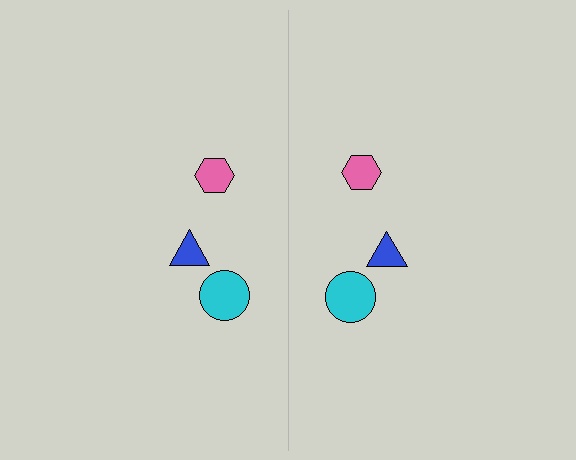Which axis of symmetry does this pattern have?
The pattern has a vertical axis of symmetry running through the center of the image.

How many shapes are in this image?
There are 6 shapes in this image.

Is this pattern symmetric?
Yes, this pattern has bilateral (reflection) symmetry.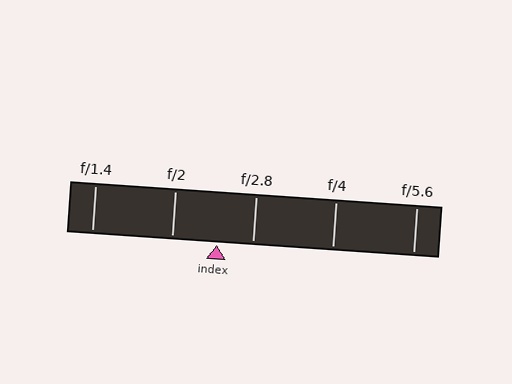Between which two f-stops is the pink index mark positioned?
The index mark is between f/2 and f/2.8.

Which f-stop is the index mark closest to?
The index mark is closest to f/2.8.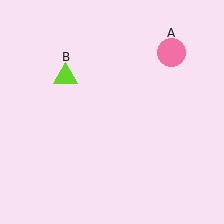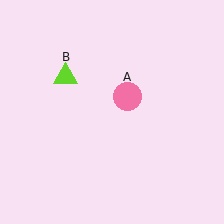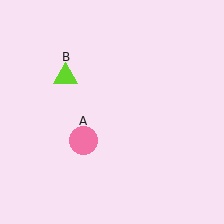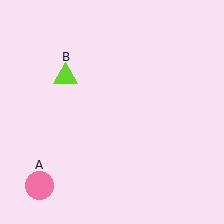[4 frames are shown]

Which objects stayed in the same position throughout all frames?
Lime triangle (object B) remained stationary.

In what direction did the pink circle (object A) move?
The pink circle (object A) moved down and to the left.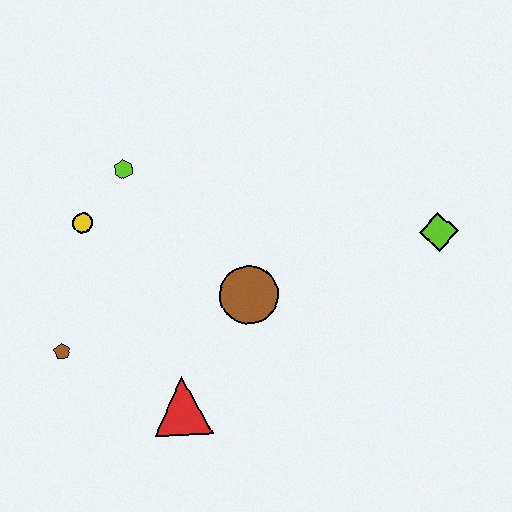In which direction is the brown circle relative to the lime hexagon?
The brown circle is below the lime hexagon.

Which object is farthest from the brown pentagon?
The lime diamond is farthest from the brown pentagon.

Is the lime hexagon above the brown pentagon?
Yes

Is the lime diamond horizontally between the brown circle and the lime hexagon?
No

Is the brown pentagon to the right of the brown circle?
No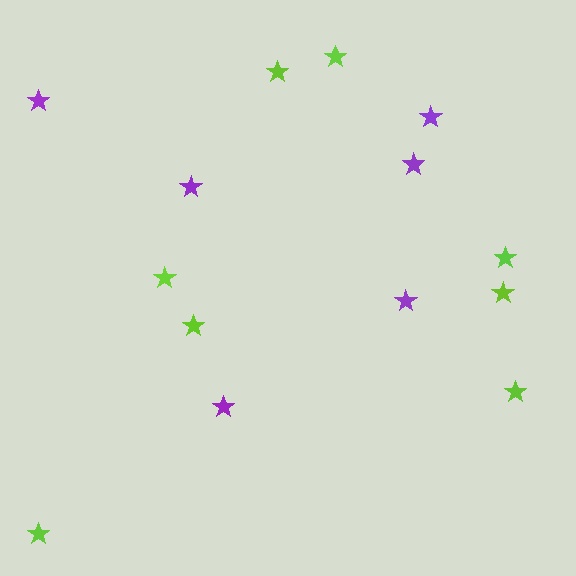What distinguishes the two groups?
There are 2 groups: one group of purple stars (6) and one group of lime stars (8).